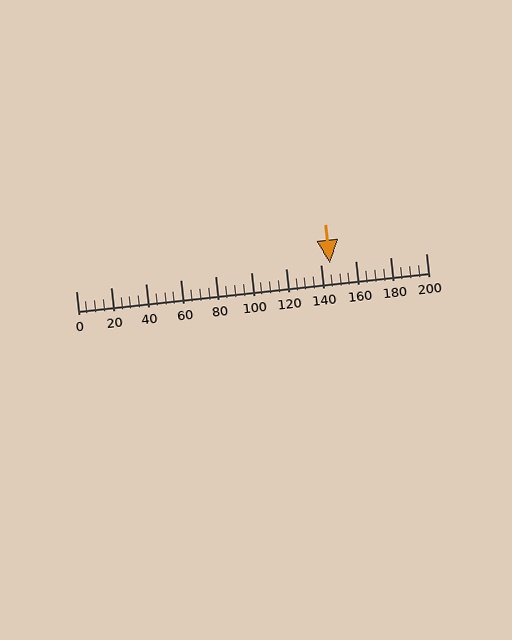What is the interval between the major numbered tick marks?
The major tick marks are spaced 20 units apart.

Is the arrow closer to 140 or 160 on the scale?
The arrow is closer to 140.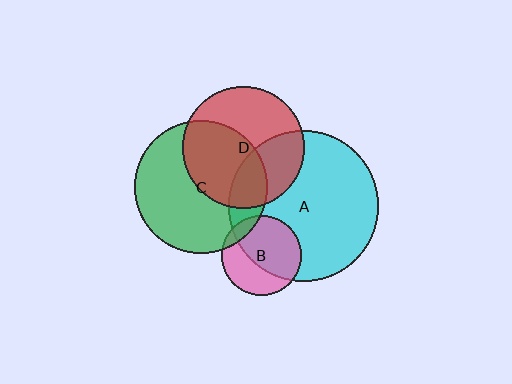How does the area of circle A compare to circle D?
Approximately 1.5 times.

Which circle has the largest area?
Circle A (cyan).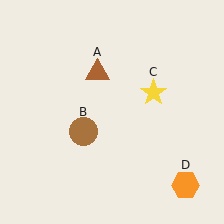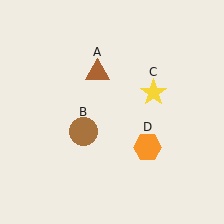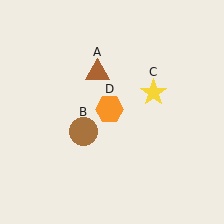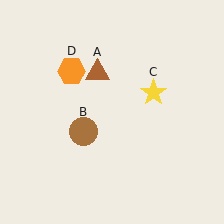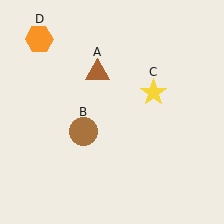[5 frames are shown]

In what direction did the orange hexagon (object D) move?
The orange hexagon (object D) moved up and to the left.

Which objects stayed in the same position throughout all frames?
Brown triangle (object A) and brown circle (object B) and yellow star (object C) remained stationary.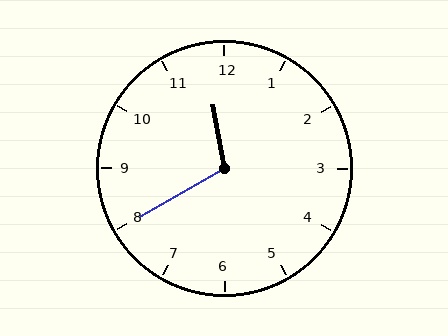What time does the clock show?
11:40.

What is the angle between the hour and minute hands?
Approximately 110 degrees.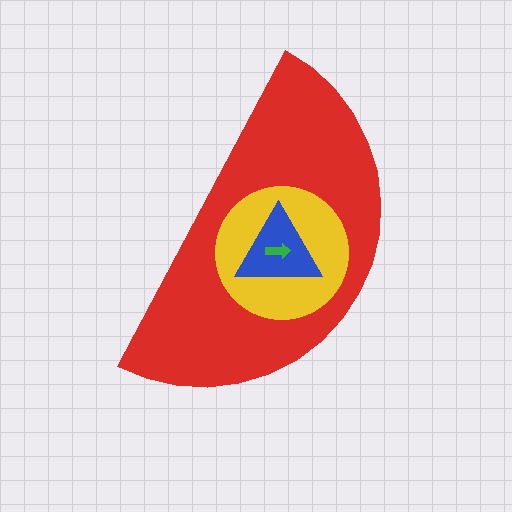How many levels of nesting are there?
4.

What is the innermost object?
The green arrow.